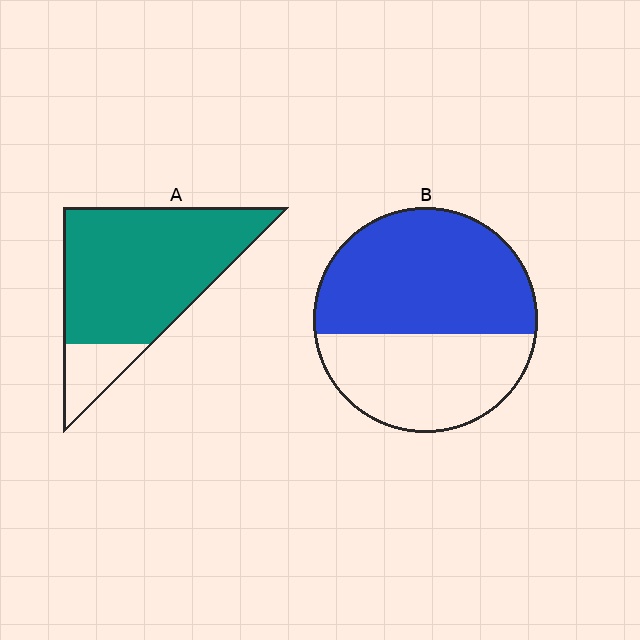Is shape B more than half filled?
Yes.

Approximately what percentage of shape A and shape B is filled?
A is approximately 85% and B is approximately 60%.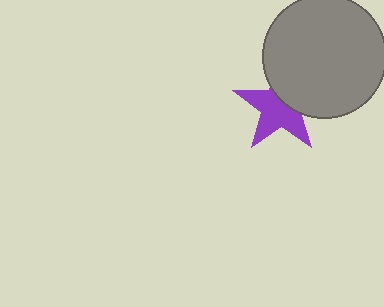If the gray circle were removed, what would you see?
You would see the complete purple star.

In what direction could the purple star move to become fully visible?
The purple star could move toward the lower-left. That would shift it out from behind the gray circle entirely.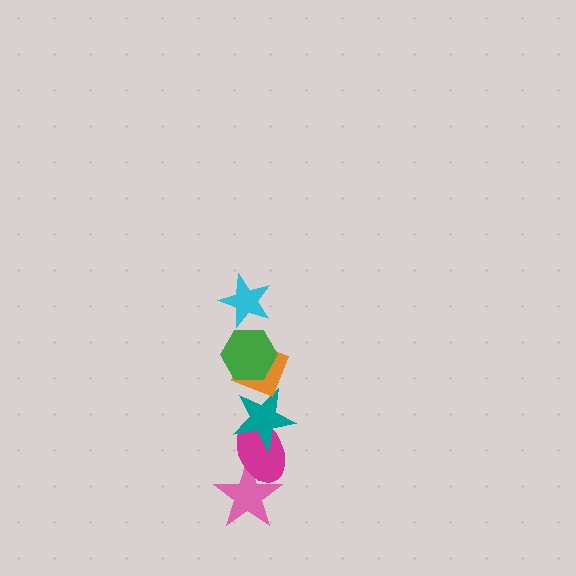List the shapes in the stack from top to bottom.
From top to bottom: the cyan star, the green hexagon, the orange diamond, the teal star, the magenta ellipse, the pink star.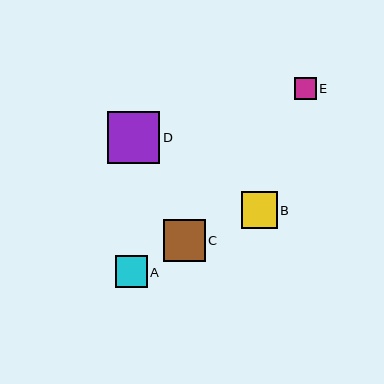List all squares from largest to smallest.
From largest to smallest: D, C, B, A, E.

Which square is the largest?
Square D is the largest with a size of approximately 52 pixels.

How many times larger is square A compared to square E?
Square A is approximately 1.5 times the size of square E.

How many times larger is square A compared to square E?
Square A is approximately 1.5 times the size of square E.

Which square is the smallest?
Square E is the smallest with a size of approximately 21 pixels.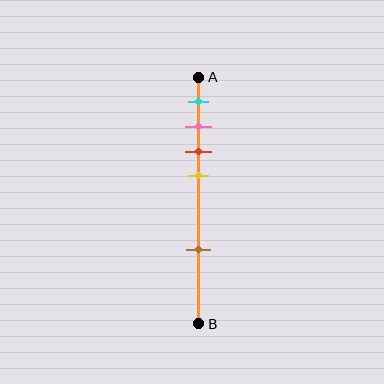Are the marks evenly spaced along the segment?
No, the marks are not evenly spaced.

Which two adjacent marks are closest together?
The pink and red marks are the closest adjacent pair.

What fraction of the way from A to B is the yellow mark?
The yellow mark is approximately 40% (0.4) of the way from A to B.